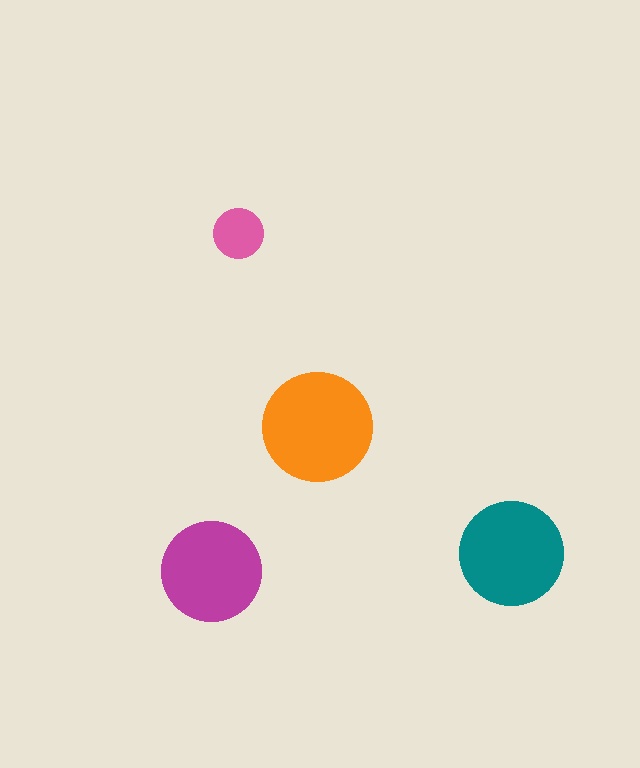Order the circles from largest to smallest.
the orange one, the teal one, the magenta one, the pink one.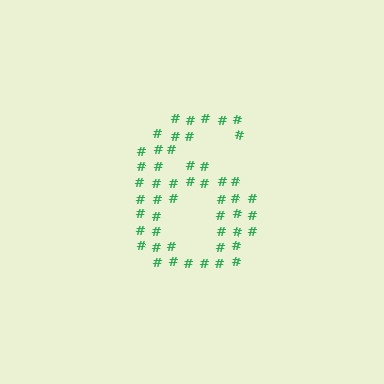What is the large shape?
The large shape is the digit 6.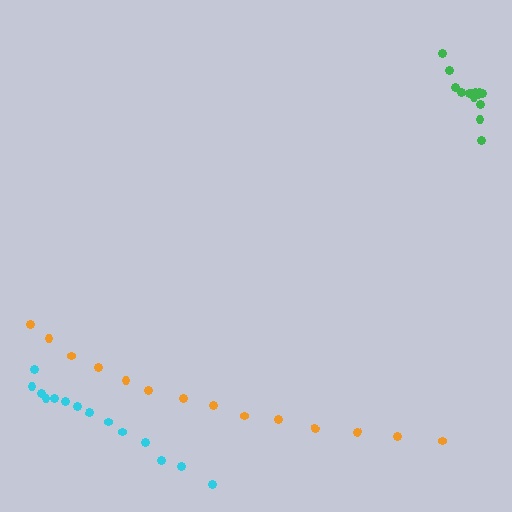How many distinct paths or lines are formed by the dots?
There are 3 distinct paths.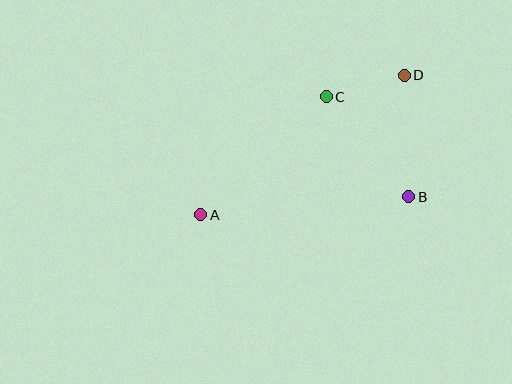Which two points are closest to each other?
Points C and D are closest to each other.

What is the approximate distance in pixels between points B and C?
The distance between B and C is approximately 130 pixels.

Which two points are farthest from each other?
Points A and D are farthest from each other.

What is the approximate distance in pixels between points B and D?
The distance between B and D is approximately 122 pixels.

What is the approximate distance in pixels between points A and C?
The distance between A and C is approximately 173 pixels.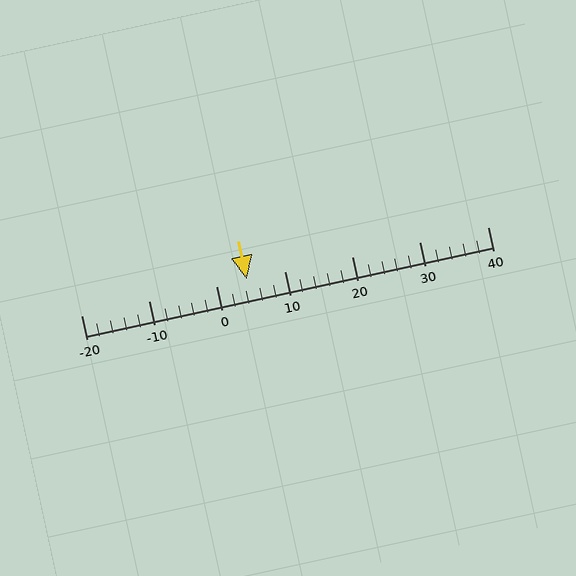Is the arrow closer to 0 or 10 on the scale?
The arrow is closer to 0.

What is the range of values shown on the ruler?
The ruler shows values from -20 to 40.